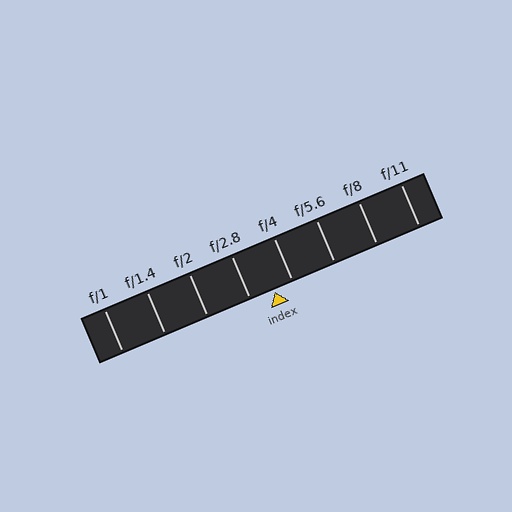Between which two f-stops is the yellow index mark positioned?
The index mark is between f/2.8 and f/4.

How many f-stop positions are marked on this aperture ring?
There are 8 f-stop positions marked.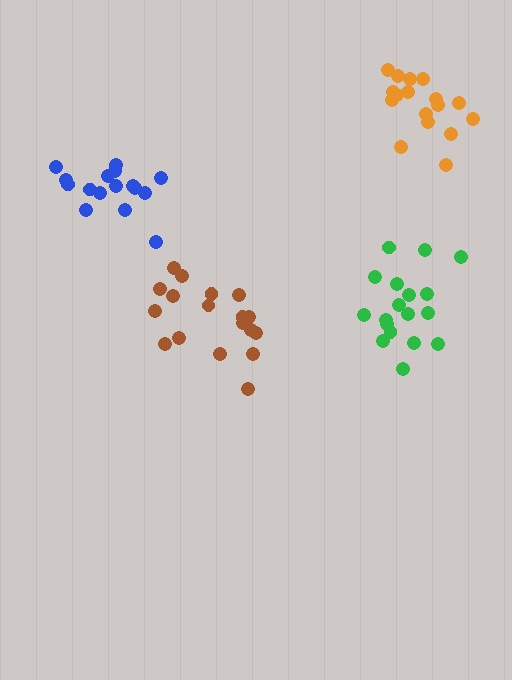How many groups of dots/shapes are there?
There are 4 groups.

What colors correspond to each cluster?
The clusters are colored: orange, brown, green, blue.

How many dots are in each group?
Group 1: 17 dots, Group 2: 18 dots, Group 3: 18 dots, Group 4: 16 dots (69 total).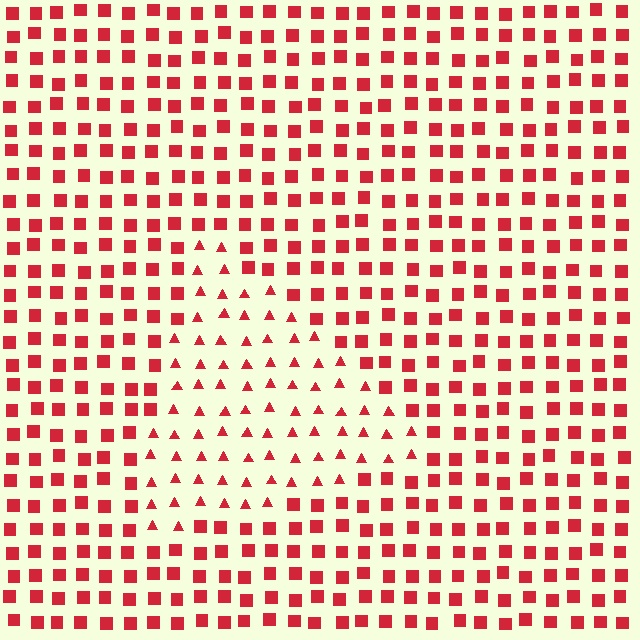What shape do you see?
I see a triangle.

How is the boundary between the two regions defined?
The boundary is defined by a change in element shape: triangles inside vs. squares outside. All elements share the same color and spacing.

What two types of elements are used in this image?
The image uses triangles inside the triangle region and squares outside it.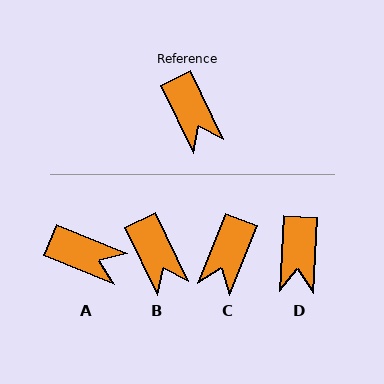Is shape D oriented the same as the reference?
No, it is off by about 29 degrees.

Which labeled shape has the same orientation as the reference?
B.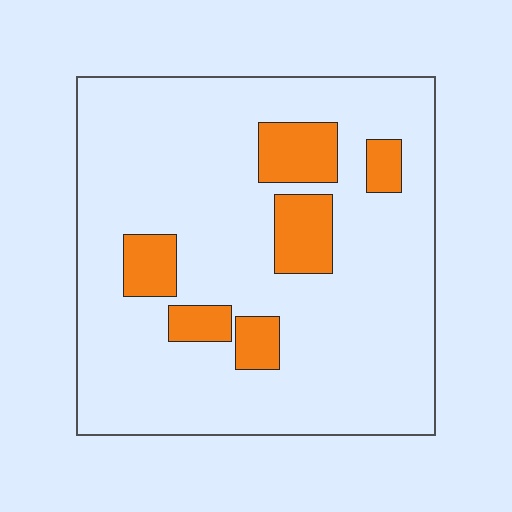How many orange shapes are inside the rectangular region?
6.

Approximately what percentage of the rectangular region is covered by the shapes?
Approximately 15%.